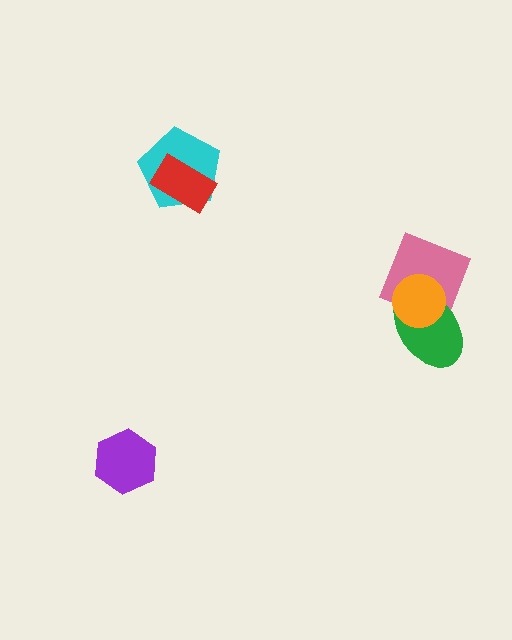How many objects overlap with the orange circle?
2 objects overlap with the orange circle.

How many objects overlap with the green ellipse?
2 objects overlap with the green ellipse.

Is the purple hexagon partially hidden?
No, no other shape covers it.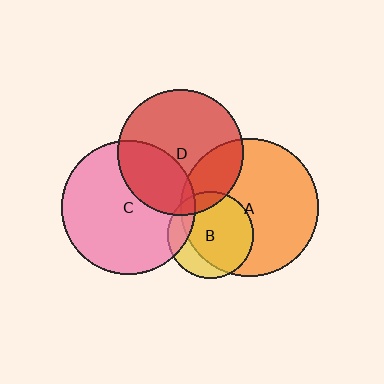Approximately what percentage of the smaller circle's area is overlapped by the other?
Approximately 20%.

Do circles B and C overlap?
Yes.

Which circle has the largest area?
Circle A (orange).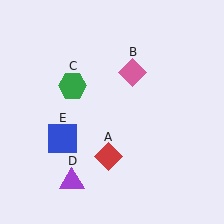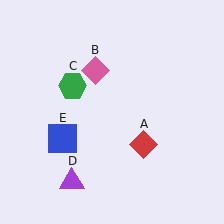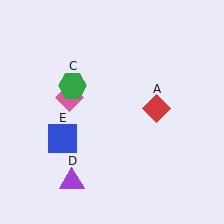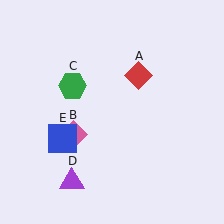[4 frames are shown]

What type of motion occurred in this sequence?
The red diamond (object A), pink diamond (object B) rotated counterclockwise around the center of the scene.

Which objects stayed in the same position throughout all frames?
Green hexagon (object C) and purple triangle (object D) and blue square (object E) remained stationary.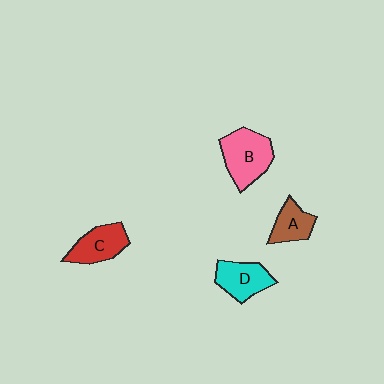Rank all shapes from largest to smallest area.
From largest to smallest: B (pink), C (red), D (cyan), A (brown).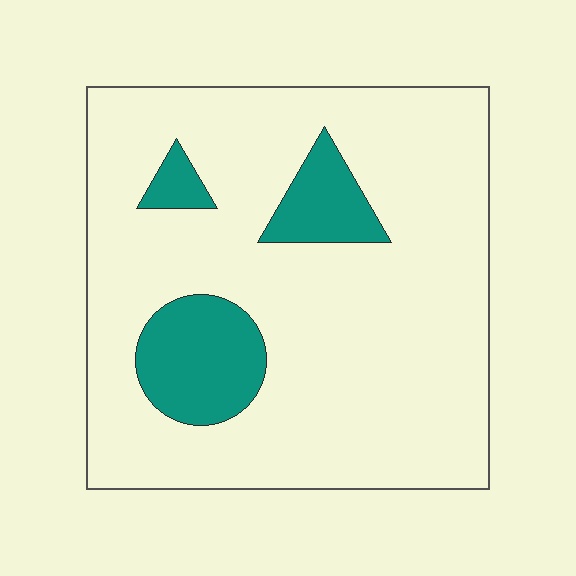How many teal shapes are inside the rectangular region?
3.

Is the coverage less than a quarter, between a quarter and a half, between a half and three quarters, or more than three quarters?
Less than a quarter.